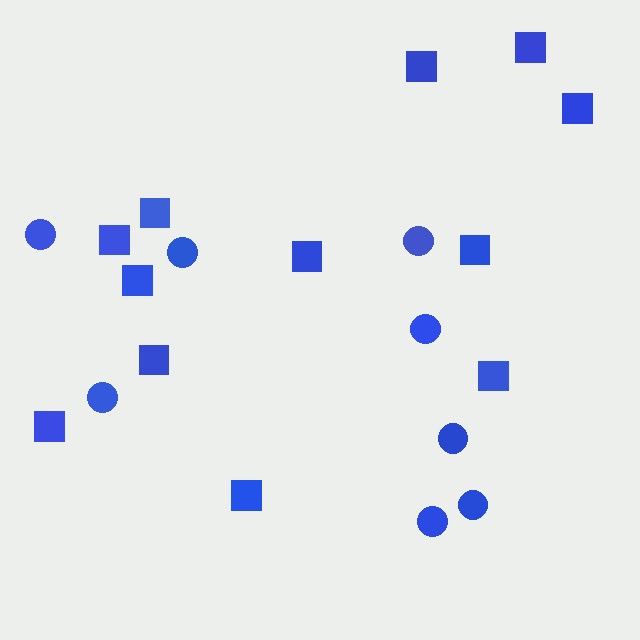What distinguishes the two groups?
There are 2 groups: one group of circles (8) and one group of squares (12).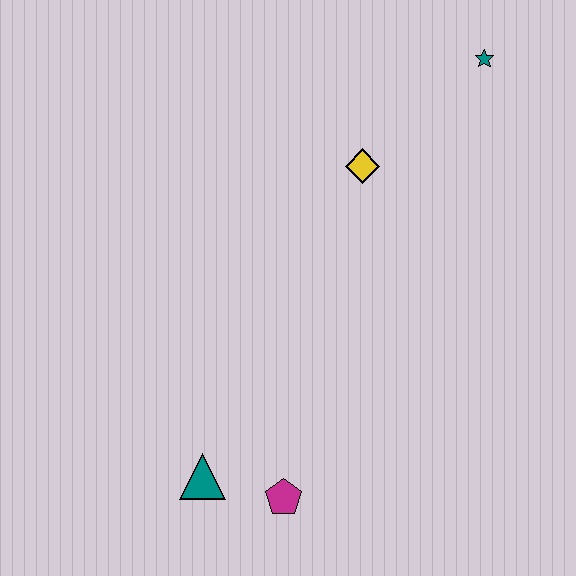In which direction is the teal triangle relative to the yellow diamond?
The teal triangle is below the yellow diamond.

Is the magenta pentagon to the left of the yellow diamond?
Yes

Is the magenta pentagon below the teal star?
Yes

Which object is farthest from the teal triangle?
The teal star is farthest from the teal triangle.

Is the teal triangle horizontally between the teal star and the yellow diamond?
No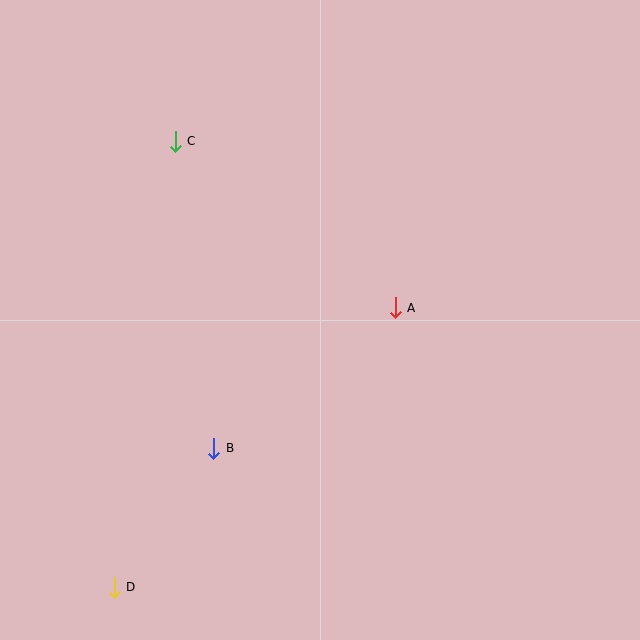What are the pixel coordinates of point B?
Point B is at (214, 448).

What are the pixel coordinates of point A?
Point A is at (395, 308).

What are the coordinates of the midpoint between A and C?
The midpoint between A and C is at (285, 224).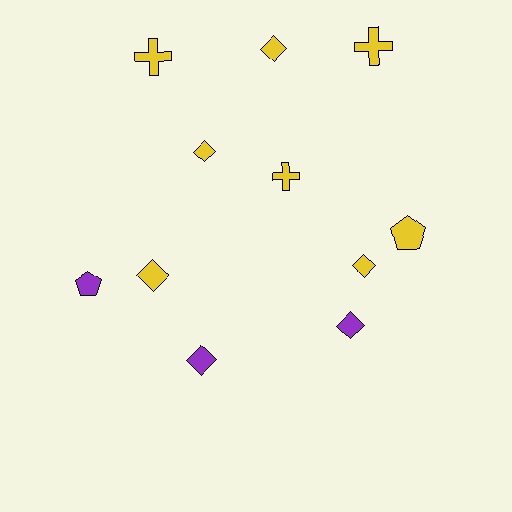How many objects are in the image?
There are 11 objects.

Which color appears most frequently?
Yellow, with 8 objects.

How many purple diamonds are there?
There are 2 purple diamonds.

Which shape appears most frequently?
Diamond, with 6 objects.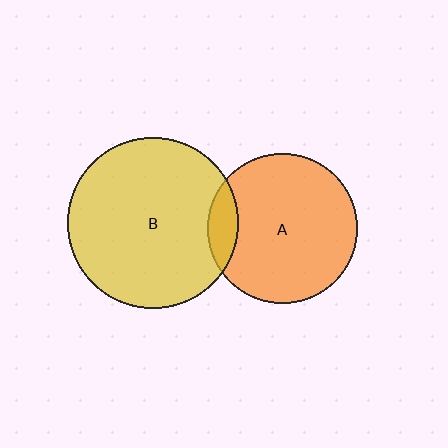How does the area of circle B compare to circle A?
Approximately 1.3 times.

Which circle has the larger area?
Circle B (yellow).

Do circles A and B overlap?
Yes.